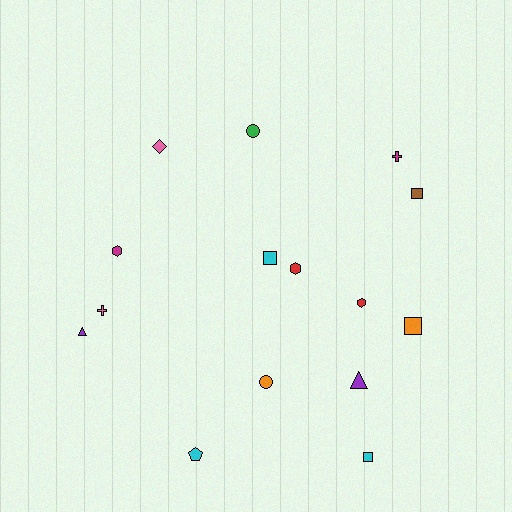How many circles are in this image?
There are 2 circles.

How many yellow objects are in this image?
There are no yellow objects.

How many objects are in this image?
There are 15 objects.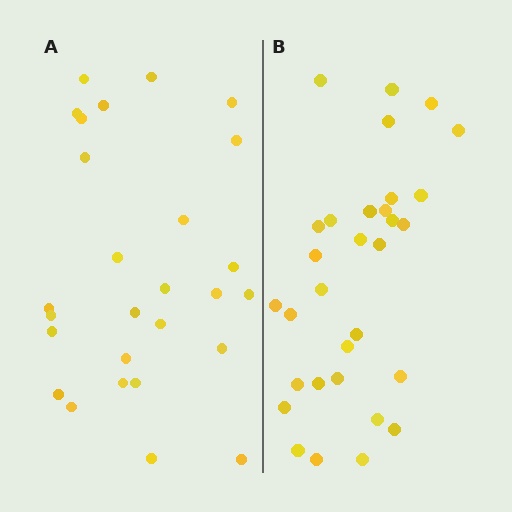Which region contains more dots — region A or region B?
Region B (the right region) has more dots.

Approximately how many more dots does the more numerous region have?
Region B has about 4 more dots than region A.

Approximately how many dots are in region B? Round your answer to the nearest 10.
About 30 dots. (The exact count is 31, which rounds to 30.)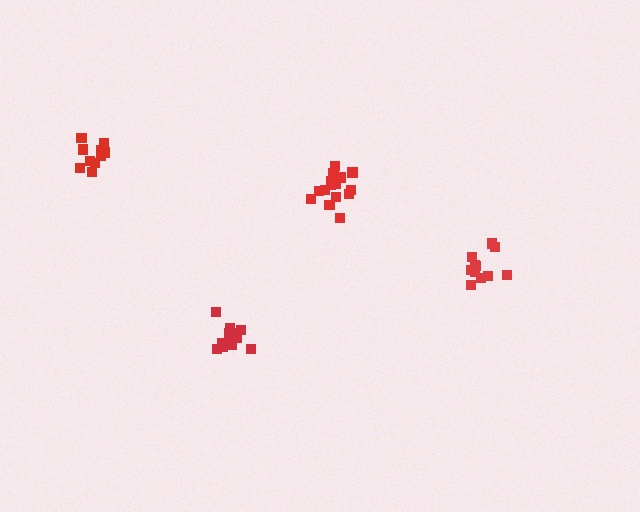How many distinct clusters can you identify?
There are 4 distinct clusters.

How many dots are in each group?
Group 1: 10 dots, Group 2: 11 dots, Group 3: 15 dots, Group 4: 13 dots (49 total).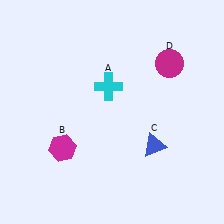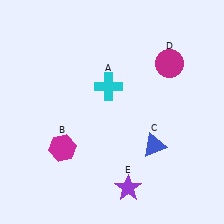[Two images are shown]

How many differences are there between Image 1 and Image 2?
There is 1 difference between the two images.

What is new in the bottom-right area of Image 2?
A purple star (E) was added in the bottom-right area of Image 2.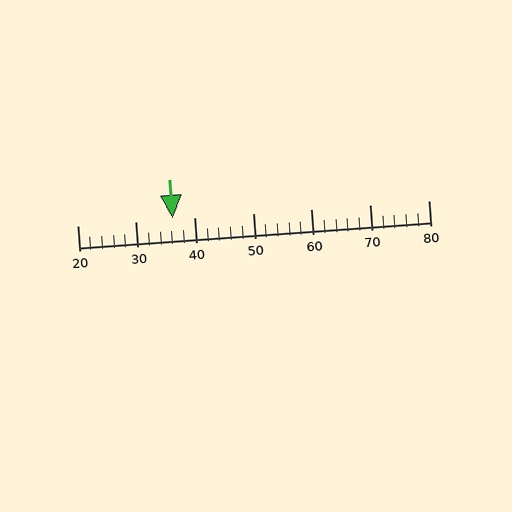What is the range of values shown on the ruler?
The ruler shows values from 20 to 80.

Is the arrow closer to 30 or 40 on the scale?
The arrow is closer to 40.